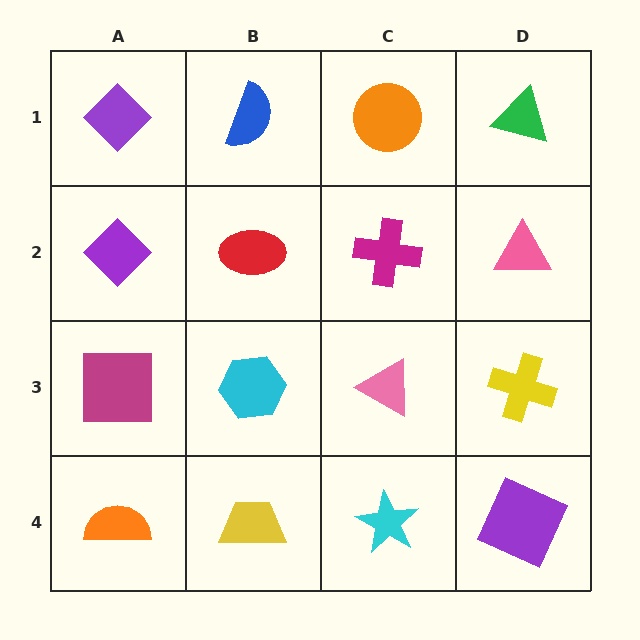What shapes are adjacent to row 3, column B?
A red ellipse (row 2, column B), a yellow trapezoid (row 4, column B), a magenta square (row 3, column A), a pink triangle (row 3, column C).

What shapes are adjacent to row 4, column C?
A pink triangle (row 3, column C), a yellow trapezoid (row 4, column B), a purple square (row 4, column D).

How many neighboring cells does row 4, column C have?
3.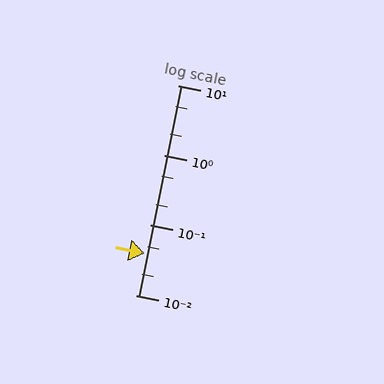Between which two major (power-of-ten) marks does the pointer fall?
The pointer is between 0.01 and 0.1.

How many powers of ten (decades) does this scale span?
The scale spans 3 decades, from 0.01 to 10.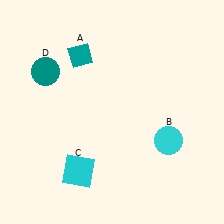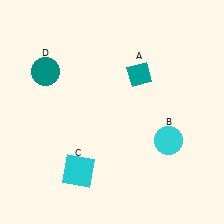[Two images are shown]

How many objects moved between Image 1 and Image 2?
1 object moved between the two images.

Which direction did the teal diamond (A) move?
The teal diamond (A) moved right.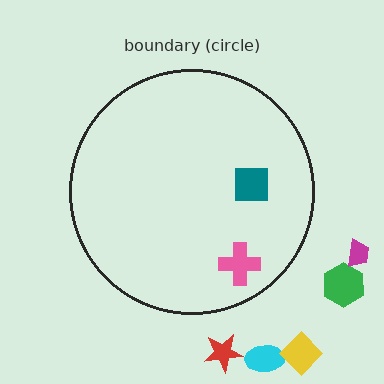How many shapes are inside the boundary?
2 inside, 5 outside.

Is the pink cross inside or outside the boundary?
Inside.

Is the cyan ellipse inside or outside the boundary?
Outside.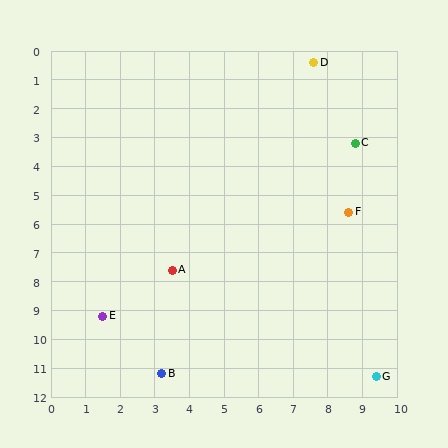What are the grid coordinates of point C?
Point C is at approximately (8.8, 3.2).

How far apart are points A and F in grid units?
Points A and F are about 5.5 grid units apart.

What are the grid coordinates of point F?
Point F is at approximately (8.6, 5.6).